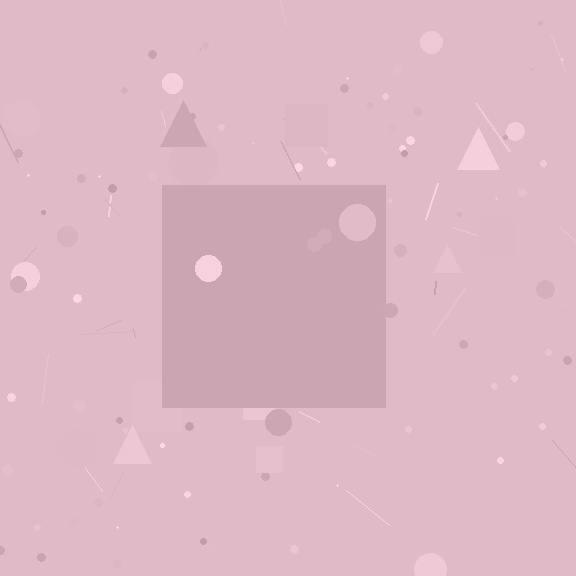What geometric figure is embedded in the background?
A square is embedded in the background.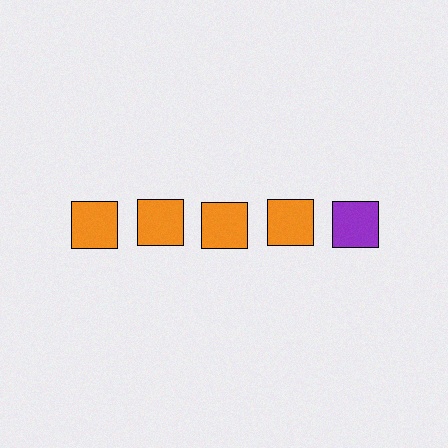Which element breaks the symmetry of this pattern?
The purple square in the top row, rightmost column breaks the symmetry. All other shapes are orange squares.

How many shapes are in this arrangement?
There are 5 shapes arranged in a grid pattern.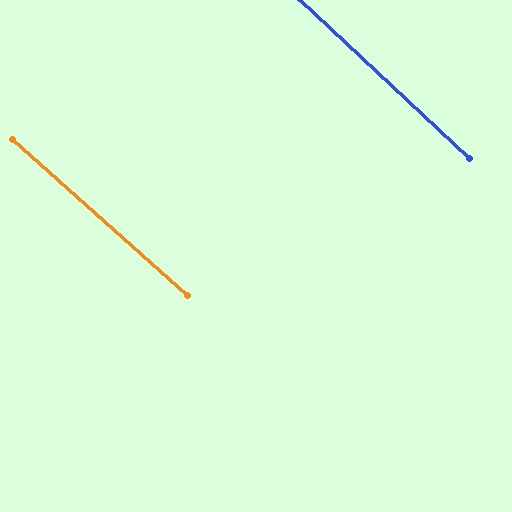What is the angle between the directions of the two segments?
Approximately 1 degree.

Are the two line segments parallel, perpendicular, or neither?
Parallel — their directions differ by only 1.4°.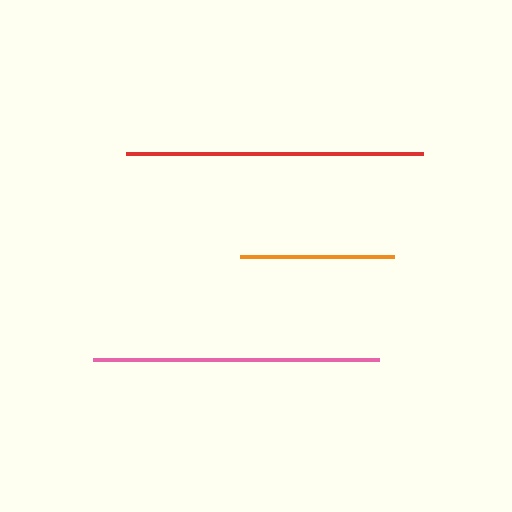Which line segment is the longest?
The red line is the longest at approximately 297 pixels.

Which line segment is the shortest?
The orange line is the shortest at approximately 154 pixels.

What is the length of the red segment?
The red segment is approximately 297 pixels long.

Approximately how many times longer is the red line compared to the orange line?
The red line is approximately 1.9 times the length of the orange line.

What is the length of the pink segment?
The pink segment is approximately 286 pixels long.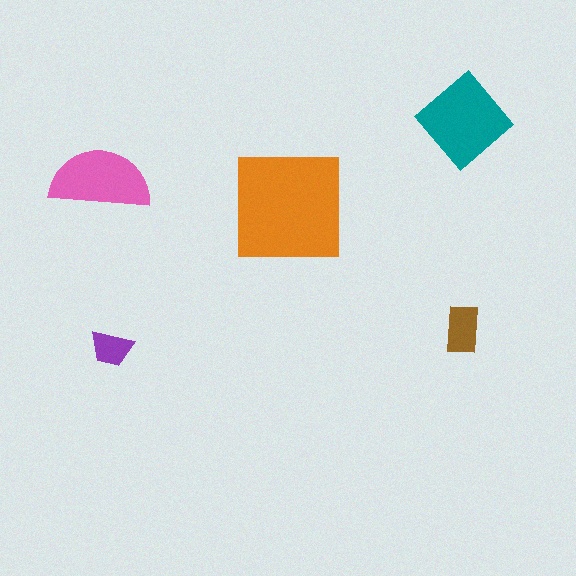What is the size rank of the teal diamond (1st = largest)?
2nd.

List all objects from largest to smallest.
The orange square, the teal diamond, the pink semicircle, the brown rectangle, the purple trapezoid.